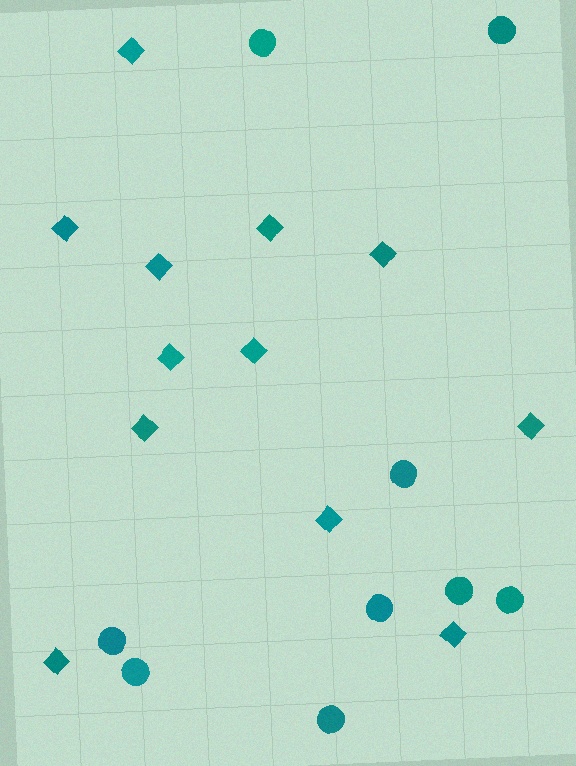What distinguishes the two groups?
There are 2 groups: one group of circles (9) and one group of diamonds (12).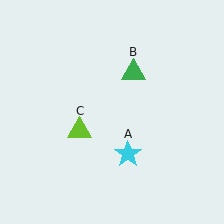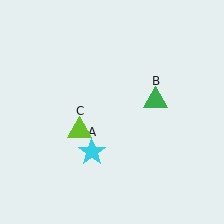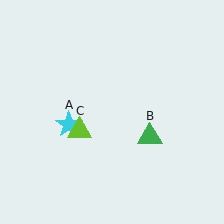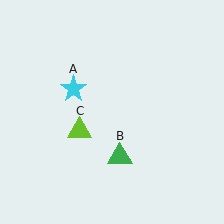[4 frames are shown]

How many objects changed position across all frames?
2 objects changed position: cyan star (object A), green triangle (object B).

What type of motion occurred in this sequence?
The cyan star (object A), green triangle (object B) rotated clockwise around the center of the scene.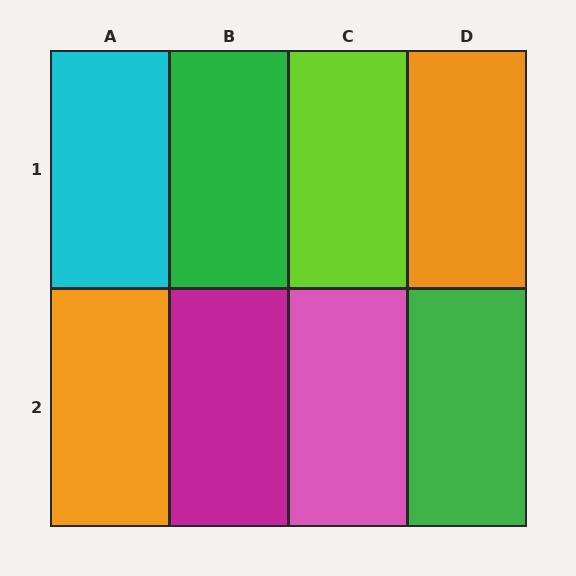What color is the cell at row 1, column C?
Lime.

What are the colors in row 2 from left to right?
Orange, magenta, pink, green.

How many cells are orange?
2 cells are orange.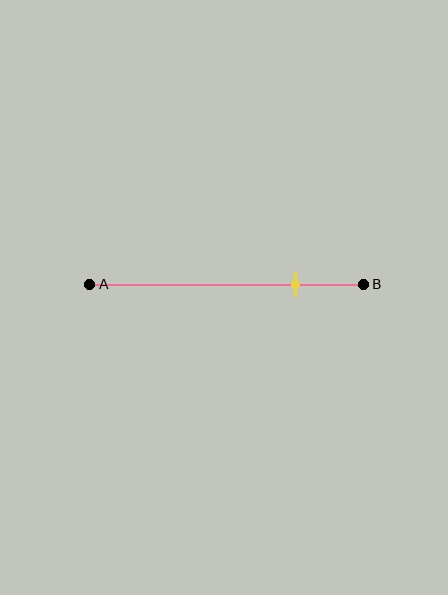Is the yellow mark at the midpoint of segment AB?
No, the mark is at about 75% from A, not at the 50% midpoint.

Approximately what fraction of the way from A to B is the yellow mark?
The yellow mark is approximately 75% of the way from A to B.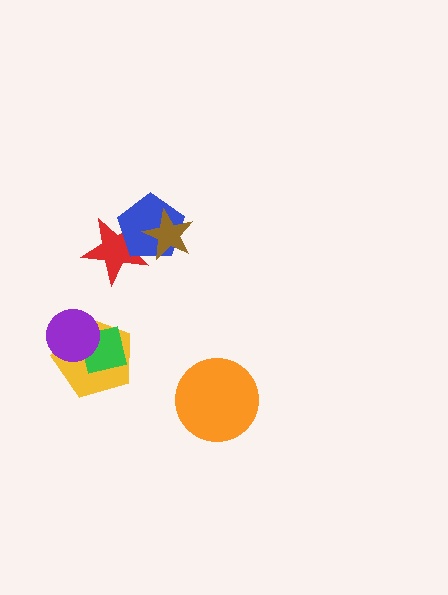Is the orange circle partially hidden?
No, no other shape covers it.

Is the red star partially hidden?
Yes, it is partially covered by another shape.